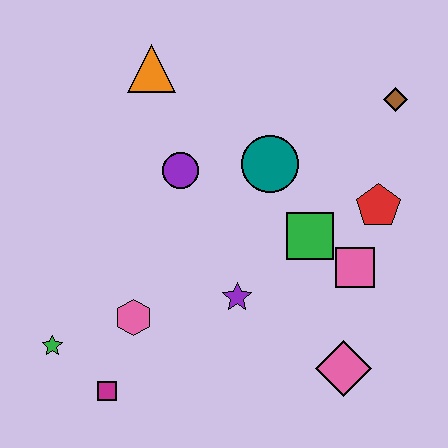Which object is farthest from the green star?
The brown diamond is farthest from the green star.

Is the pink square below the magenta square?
No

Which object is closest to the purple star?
The green square is closest to the purple star.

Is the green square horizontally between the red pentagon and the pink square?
No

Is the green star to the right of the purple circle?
No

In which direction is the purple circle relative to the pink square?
The purple circle is to the left of the pink square.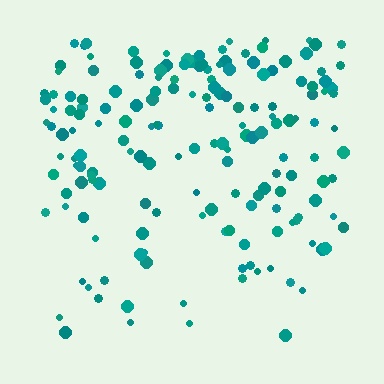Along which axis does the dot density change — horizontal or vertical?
Vertical.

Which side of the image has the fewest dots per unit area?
The bottom.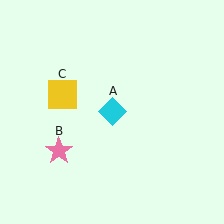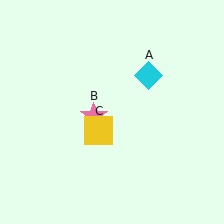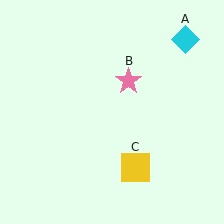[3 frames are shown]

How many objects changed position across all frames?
3 objects changed position: cyan diamond (object A), pink star (object B), yellow square (object C).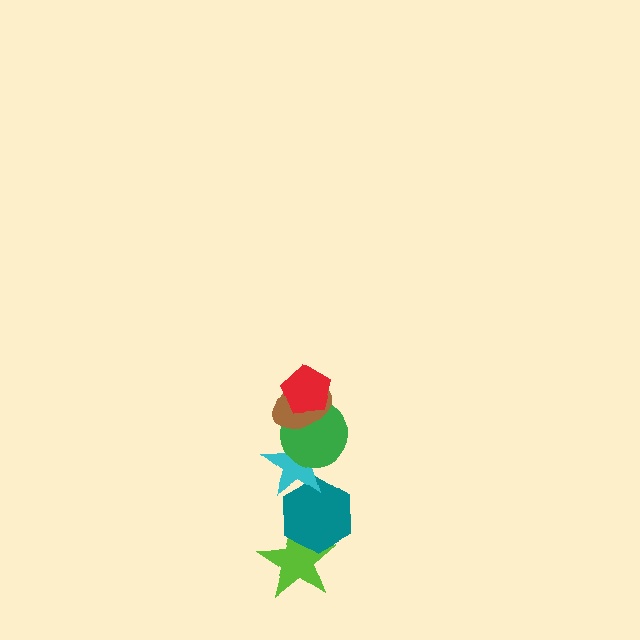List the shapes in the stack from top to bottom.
From top to bottom: the red pentagon, the brown ellipse, the green circle, the cyan star, the teal hexagon, the lime star.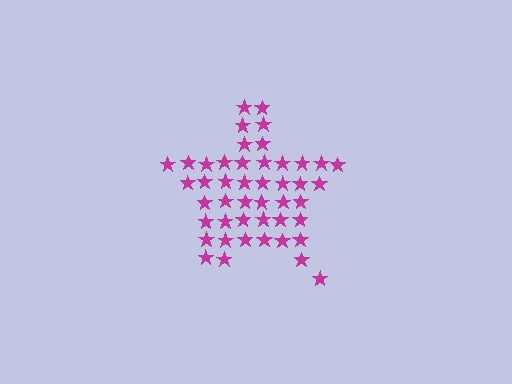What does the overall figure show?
The overall figure shows a star.